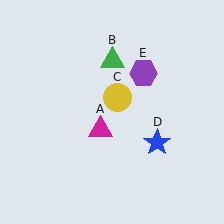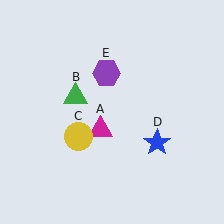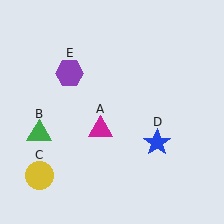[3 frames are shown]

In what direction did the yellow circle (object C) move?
The yellow circle (object C) moved down and to the left.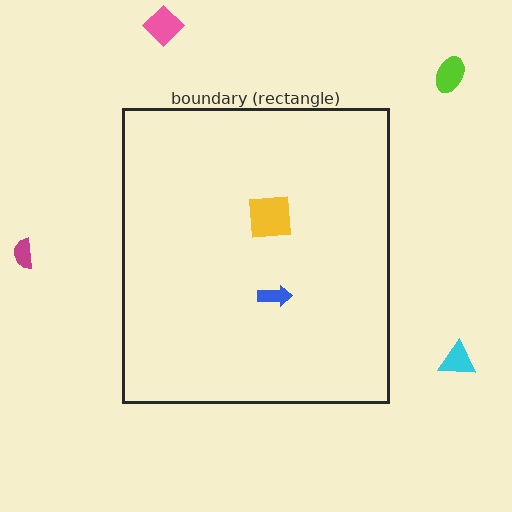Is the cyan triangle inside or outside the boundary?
Outside.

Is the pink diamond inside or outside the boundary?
Outside.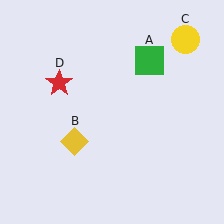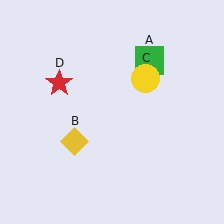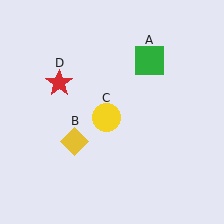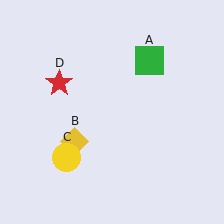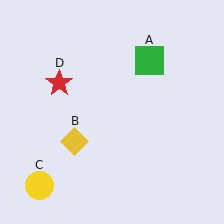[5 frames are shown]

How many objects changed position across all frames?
1 object changed position: yellow circle (object C).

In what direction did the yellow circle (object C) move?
The yellow circle (object C) moved down and to the left.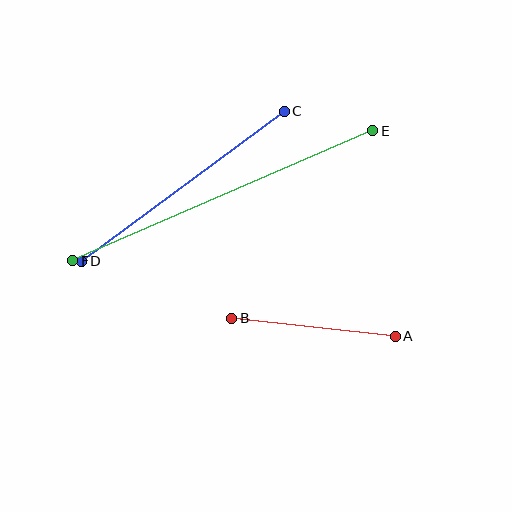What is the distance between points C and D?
The distance is approximately 252 pixels.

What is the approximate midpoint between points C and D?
The midpoint is at approximately (183, 186) pixels.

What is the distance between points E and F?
The distance is approximately 327 pixels.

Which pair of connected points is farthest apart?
Points E and F are farthest apart.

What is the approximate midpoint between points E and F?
The midpoint is at approximately (223, 196) pixels.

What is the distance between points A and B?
The distance is approximately 164 pixels.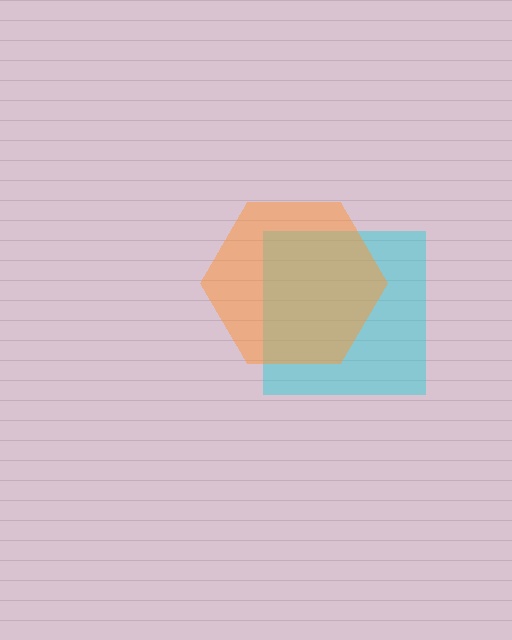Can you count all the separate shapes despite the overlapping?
Yes, there are 2 separate shapes.